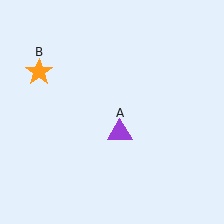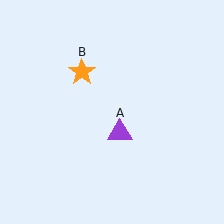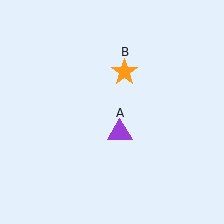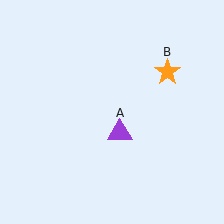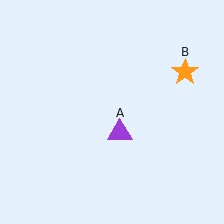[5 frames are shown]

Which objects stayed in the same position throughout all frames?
Purple triangle (object A) remained stationary.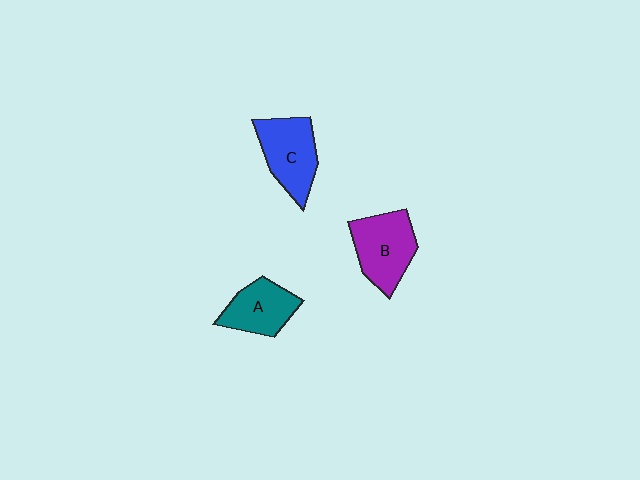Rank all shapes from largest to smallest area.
From largest to smallest: B (purple), C (blue), A (teal).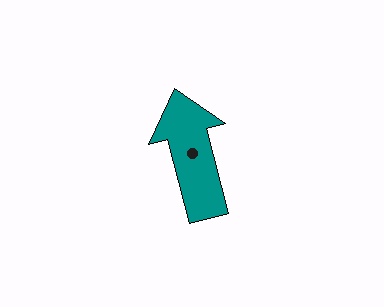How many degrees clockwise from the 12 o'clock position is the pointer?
Approximately 345 degrees.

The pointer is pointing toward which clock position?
Roughly 12 o'clock.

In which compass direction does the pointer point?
North.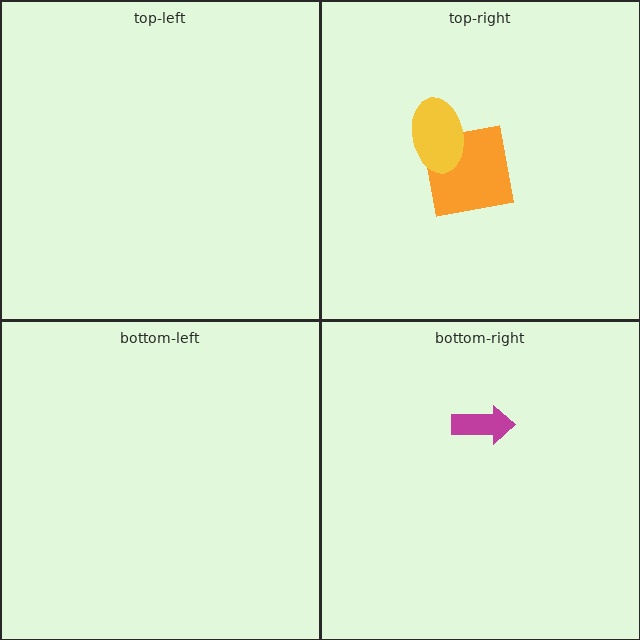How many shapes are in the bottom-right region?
1.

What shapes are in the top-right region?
The orange square, the yellow ellipse.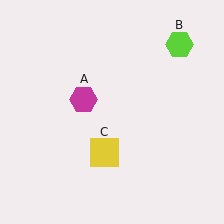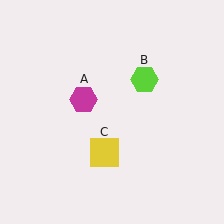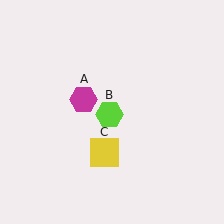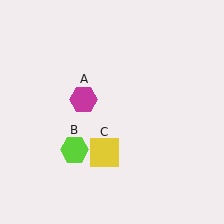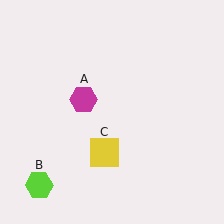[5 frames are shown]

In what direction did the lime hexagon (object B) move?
The lime hexagon (object B) moved down and to the left.